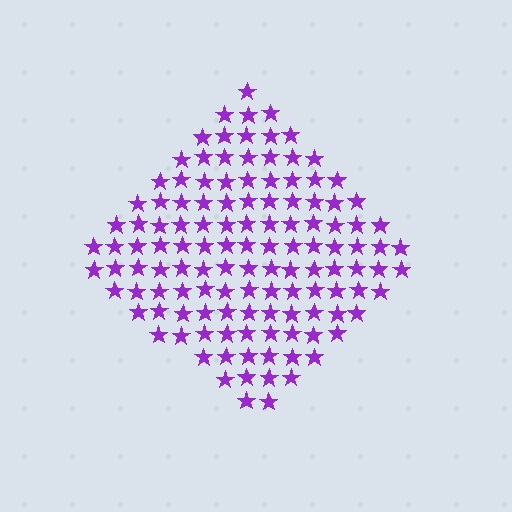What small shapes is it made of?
It is made of small stars.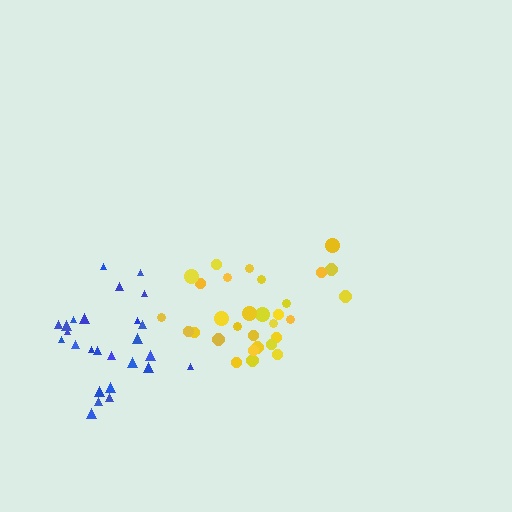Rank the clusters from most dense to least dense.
yellow, blue.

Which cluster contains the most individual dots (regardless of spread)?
Yellow (30).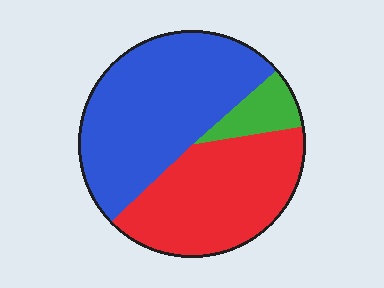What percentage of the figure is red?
Red takes up between a third and a half of the figure.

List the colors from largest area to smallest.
From largest to smallest: blue, red, green.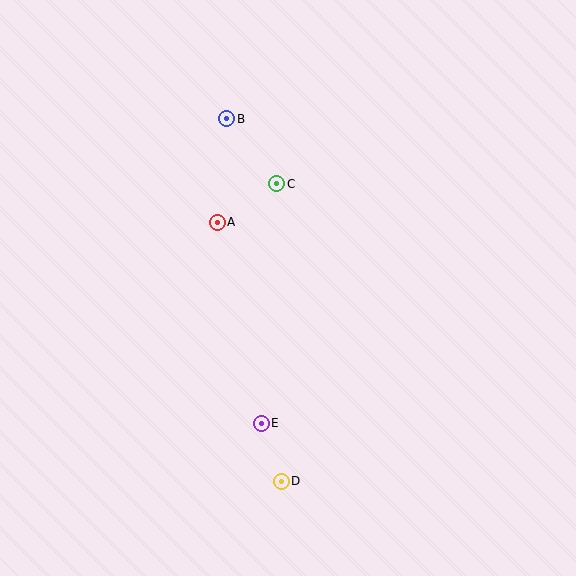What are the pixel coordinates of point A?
Point A is at (217, 223).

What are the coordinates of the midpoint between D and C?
The midpoint between D and C is at (279, 333).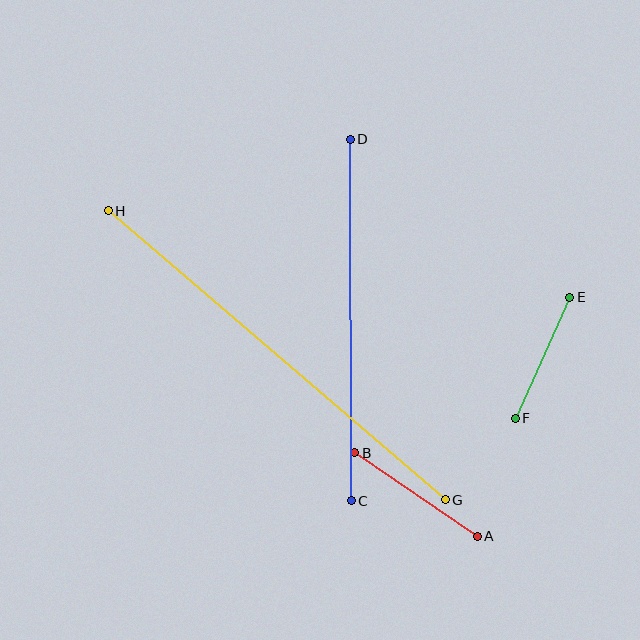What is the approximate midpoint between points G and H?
The midpoint is at approximately (277, 355) pixels.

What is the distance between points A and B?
The distance is approximately 148 pixels.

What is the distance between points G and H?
The distance is approximately 444 pixels.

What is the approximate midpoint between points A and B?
The midpoint is at approximately (416, 495) pixels.